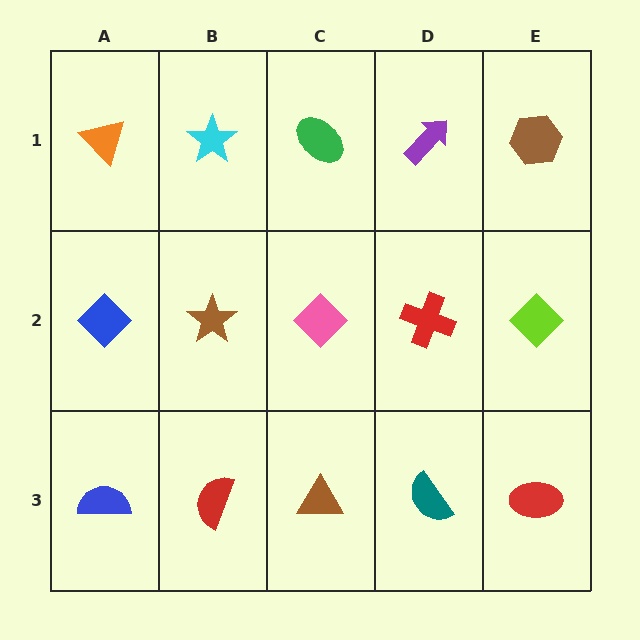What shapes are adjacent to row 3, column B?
A brown star (row 2, column B), a blue semicircle (row 3, column A), a brown triangle (row 3, column C).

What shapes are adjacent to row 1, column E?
A lime diamond (row 2, column E), a purple arrow (row 1, column D).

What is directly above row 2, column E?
A brown hexagon.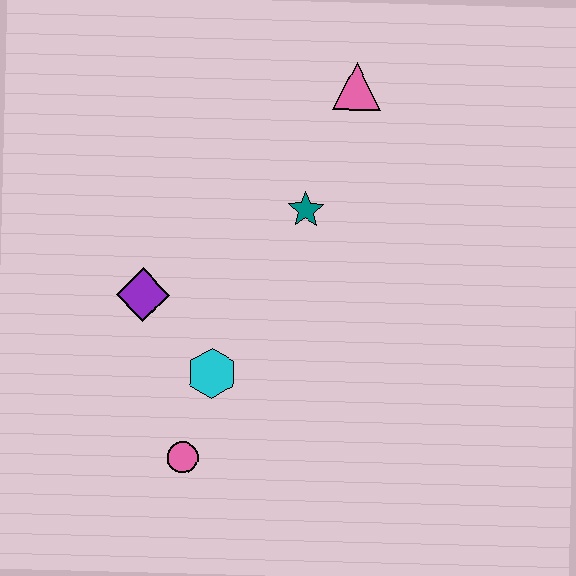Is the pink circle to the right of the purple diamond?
Yes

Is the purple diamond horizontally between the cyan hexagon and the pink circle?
No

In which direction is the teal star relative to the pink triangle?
The teal star is below the pink triangle.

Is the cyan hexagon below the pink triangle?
Yes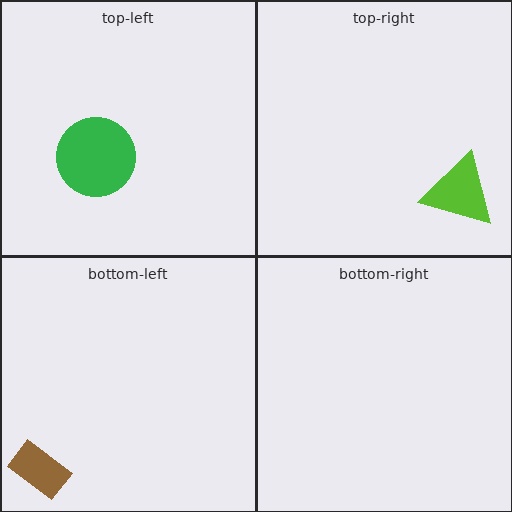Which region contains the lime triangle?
The top-right region.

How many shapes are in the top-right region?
1.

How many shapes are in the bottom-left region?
1.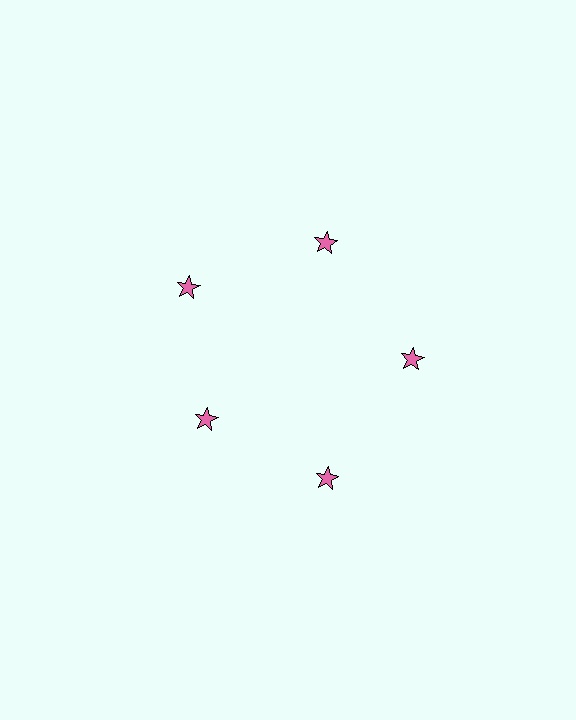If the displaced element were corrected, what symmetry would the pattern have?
It would have 5-fold rotational symmetry — the pattern would map onto itself every 72 degrees.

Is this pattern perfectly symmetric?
No. The 5 pink stars are arranged in a ring, but one element near the 8 o'clock position is pulled inward toward the center, breaking the 5-fold rotational symmetry.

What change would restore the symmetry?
The symmetry would be restored by moving it outward, back onto the ring so that all 5 stars sit at equal angles and equal distance from the center.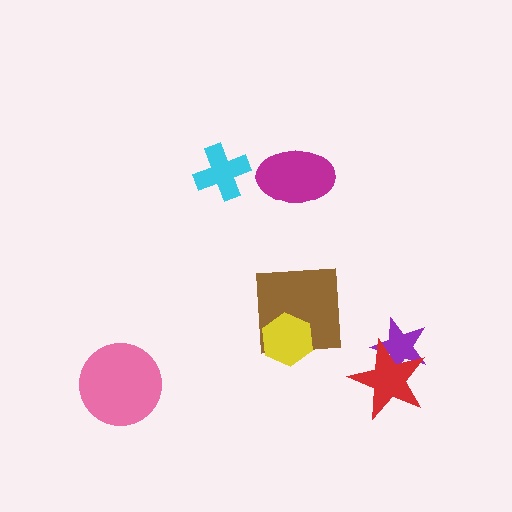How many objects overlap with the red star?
1 object overlaps with the red star.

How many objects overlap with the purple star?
1 object overlaps with the purple star.